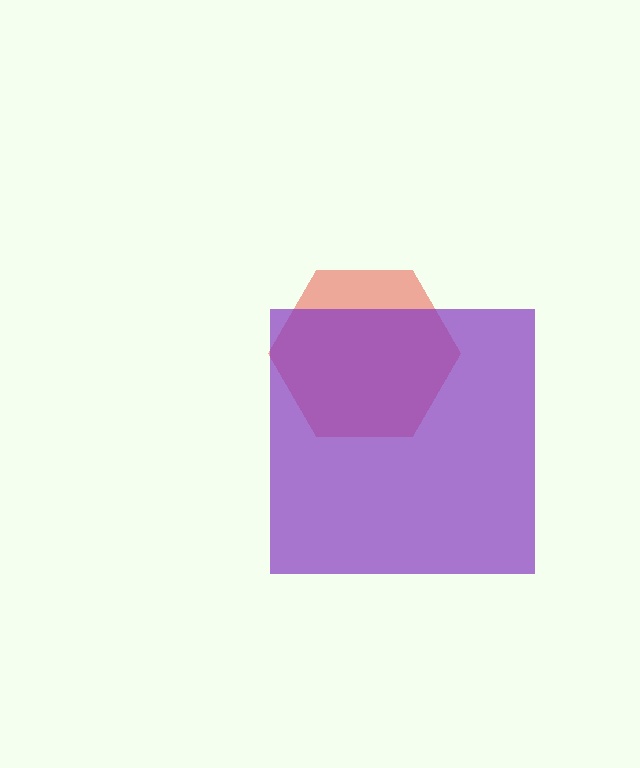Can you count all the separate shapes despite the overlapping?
Yes, there are 2 separate shapes.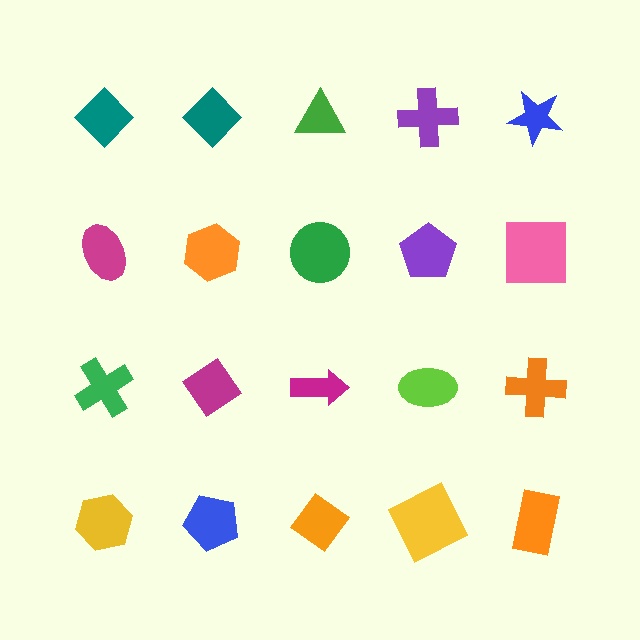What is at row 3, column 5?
An orange cross.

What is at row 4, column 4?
A yellow square.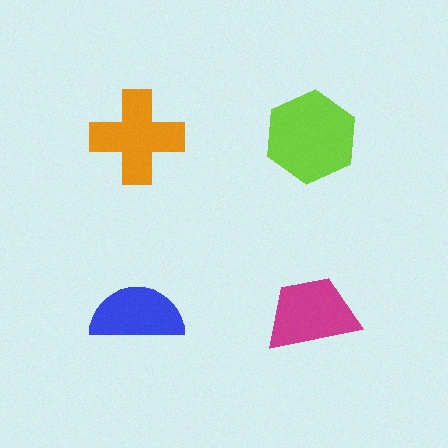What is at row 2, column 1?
A blue semicircle.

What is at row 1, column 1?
An orange cross.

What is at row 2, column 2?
A magenta trapezoid.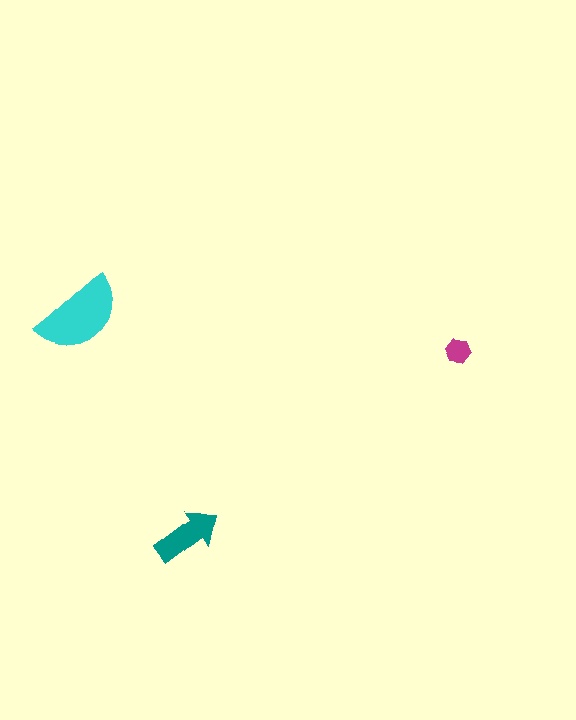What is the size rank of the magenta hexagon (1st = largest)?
3rd.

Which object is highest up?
The cyan semicircle is topmost.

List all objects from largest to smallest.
The cyan semicircle, the teal arrow, the magenta hexagon.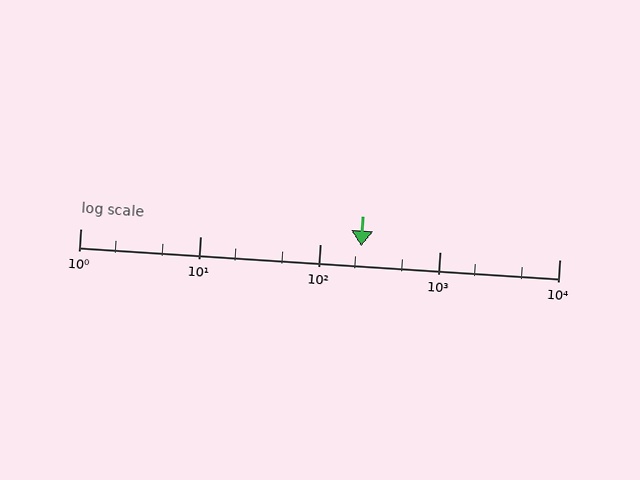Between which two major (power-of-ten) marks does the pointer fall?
The pointer is between 100 and 1000.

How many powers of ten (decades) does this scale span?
The scale spans 4 decades, from 1 to 10000.